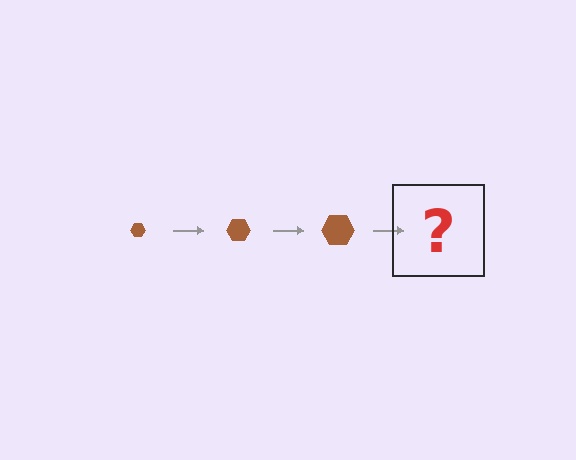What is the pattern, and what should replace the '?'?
The pattern is that the hexagon gets progressively larger each step. The '?' should be a brown hexagon, larger than the previous one.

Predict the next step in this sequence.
The next step is a brown hexagon, larger than the previous one.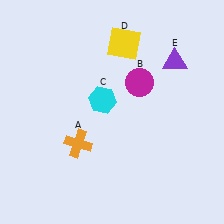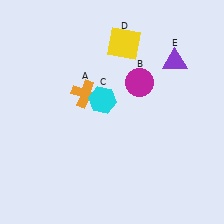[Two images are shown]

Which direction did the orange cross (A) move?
The orange cross (A) moved up.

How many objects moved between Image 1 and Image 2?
1 object moved between the two images.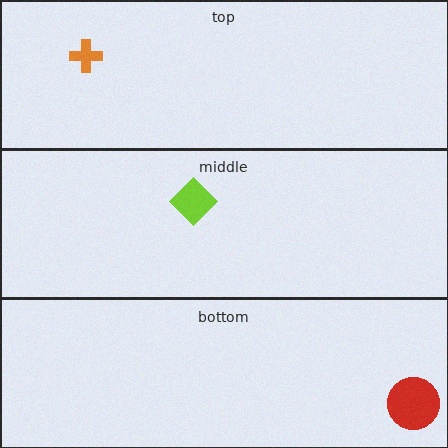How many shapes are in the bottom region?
1.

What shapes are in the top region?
The orange cross.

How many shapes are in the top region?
1.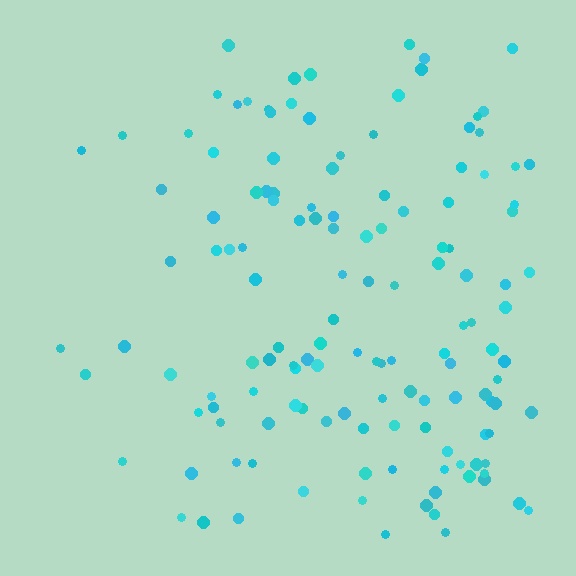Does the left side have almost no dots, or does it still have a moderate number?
Still a moderate number, just noticeably fewer than the right.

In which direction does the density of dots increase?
From left to right, with the right side densest.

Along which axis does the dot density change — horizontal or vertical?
Horizontal.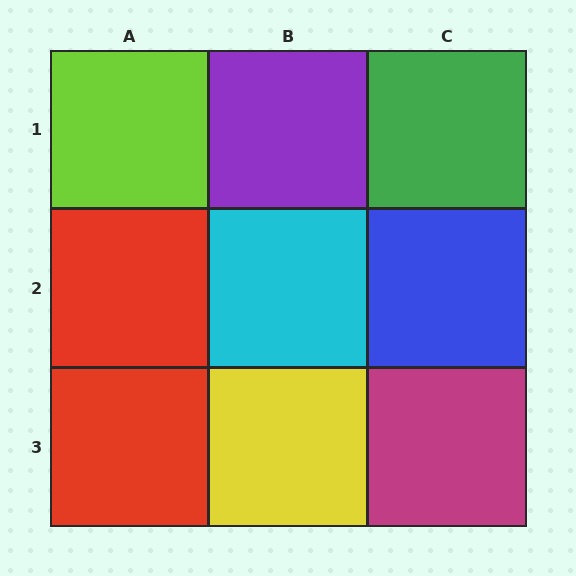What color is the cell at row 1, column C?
Green.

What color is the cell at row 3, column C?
Magenta.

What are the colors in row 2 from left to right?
Red, cyan, blue.